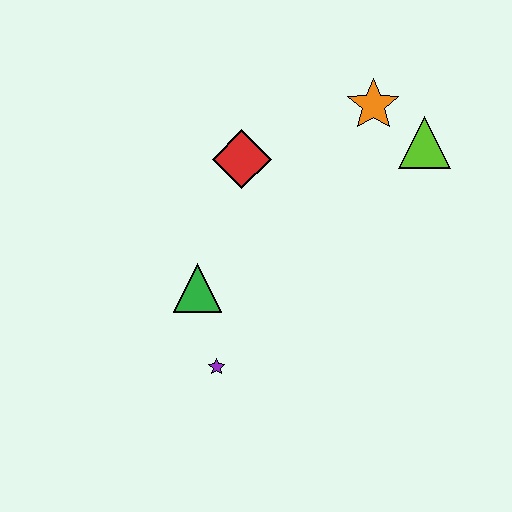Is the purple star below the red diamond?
Yes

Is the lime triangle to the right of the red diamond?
Yes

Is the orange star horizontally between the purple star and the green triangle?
No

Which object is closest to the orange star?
The lime triangle is closest to the orange star.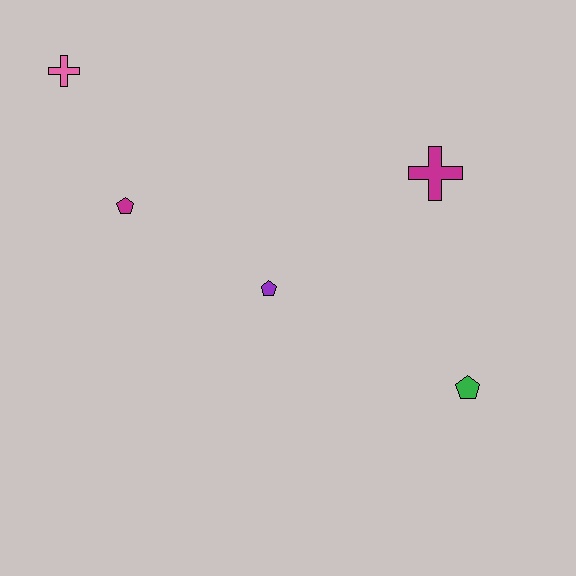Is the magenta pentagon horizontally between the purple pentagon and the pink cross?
Yes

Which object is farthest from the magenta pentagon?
The green pentagon is farthest from the magenta pentagon.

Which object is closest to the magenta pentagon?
The pink cross is closest to the magenta pentagon.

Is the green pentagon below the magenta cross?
Yes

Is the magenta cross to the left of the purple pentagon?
No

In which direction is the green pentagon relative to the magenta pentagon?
The green pentagon is to the right of the magenta pentagon.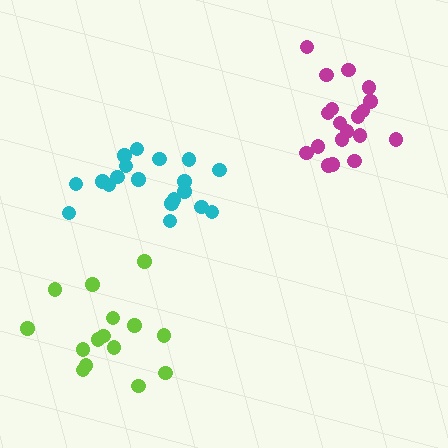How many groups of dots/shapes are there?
There are 3 groups.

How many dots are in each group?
Group 1: 15 dots, Group 2: 19 dots, Group 3: 19 dots (53 total).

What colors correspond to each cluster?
The clusters are colored: lime, cyan, magenta.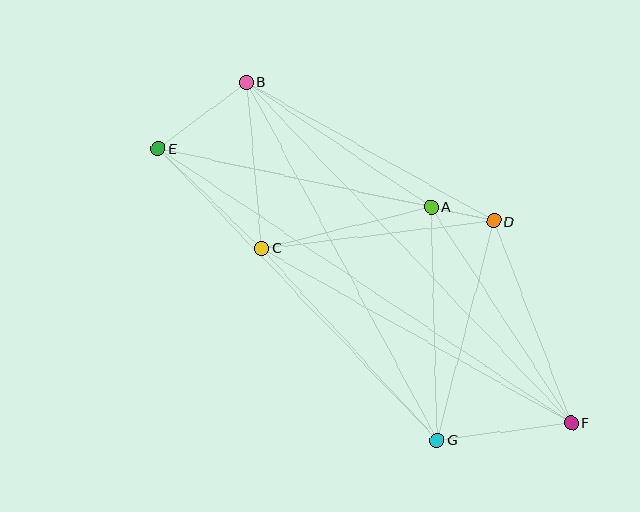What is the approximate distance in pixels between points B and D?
The distance between B and D is approximately 284 pixels.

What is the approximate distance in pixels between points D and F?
The distance between D and F is approximately 216 pixels.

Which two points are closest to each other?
Points A and D are closest to each other.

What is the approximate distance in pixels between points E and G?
The distance between E and G is approximately 404 pixels.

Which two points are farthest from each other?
Points E and F are farthest from each other.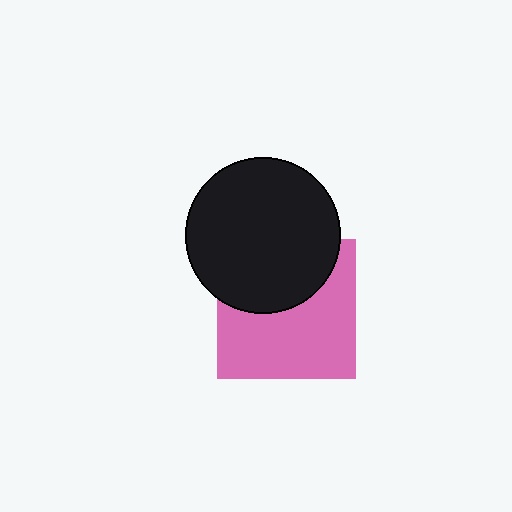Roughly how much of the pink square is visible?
About half of it is visible (roughly 60%).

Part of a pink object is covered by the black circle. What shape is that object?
It is a square.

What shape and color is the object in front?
The object in front is a black circle.